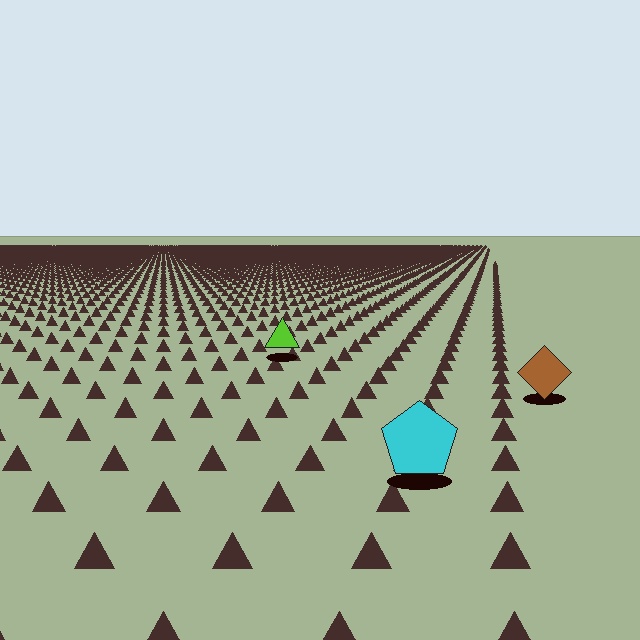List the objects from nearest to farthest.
From nearest to farthest: the cyan pentagon, the brown diamond, the lime triangle.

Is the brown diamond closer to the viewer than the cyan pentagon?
No. The cyan pentagon is closer — you can tell from the texture gradient: the ground texture is coarser near it.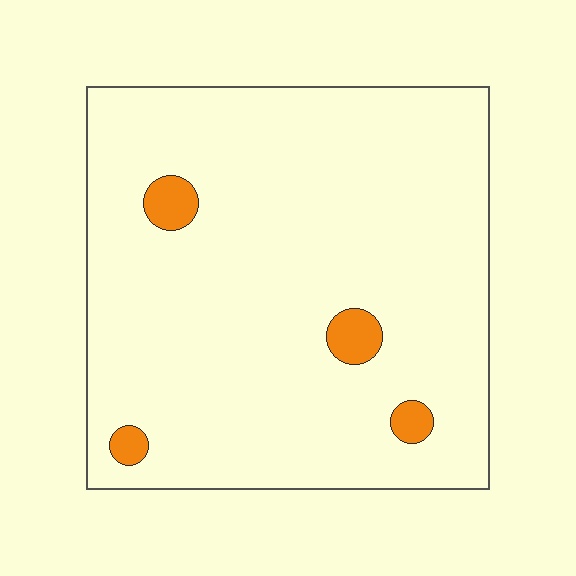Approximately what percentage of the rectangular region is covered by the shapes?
Approximately 5%.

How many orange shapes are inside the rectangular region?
4.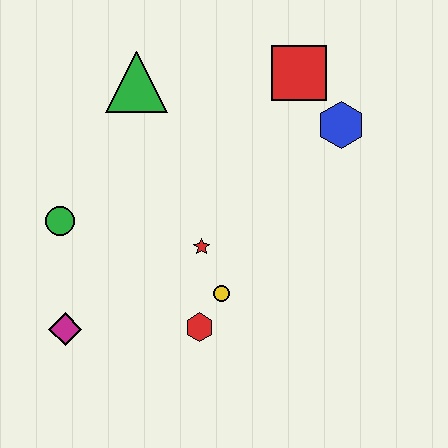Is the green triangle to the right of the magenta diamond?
Yes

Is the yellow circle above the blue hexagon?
No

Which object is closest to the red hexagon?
The yellow circle is closest to the red hexagon.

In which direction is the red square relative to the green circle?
The red square is to the right of the green circle.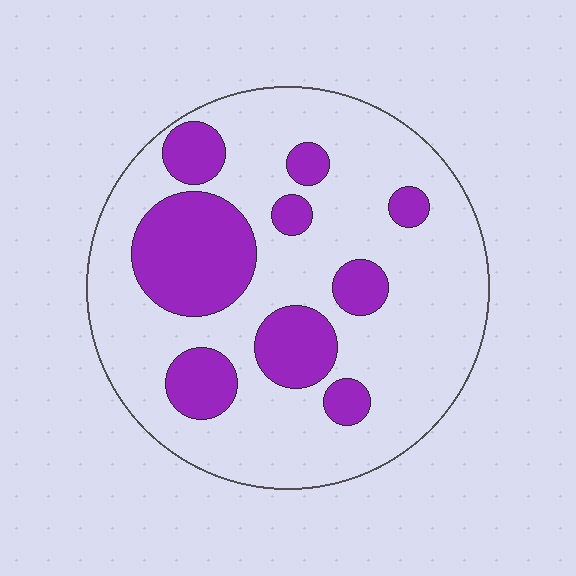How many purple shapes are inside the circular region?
9.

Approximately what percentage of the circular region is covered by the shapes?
Approximately 25%.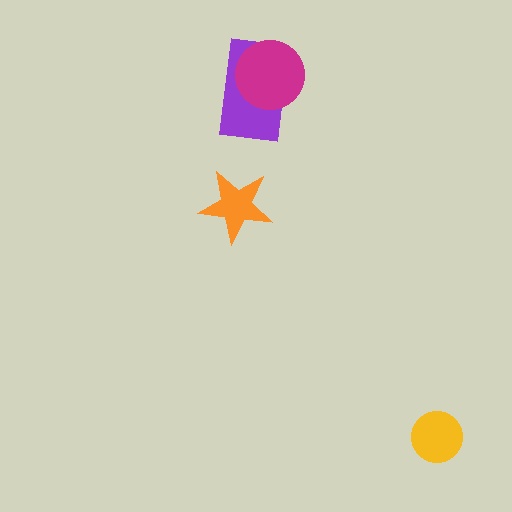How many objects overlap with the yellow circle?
0 objects overlap with the yellow circle.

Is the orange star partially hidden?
No, no other shape covers it.